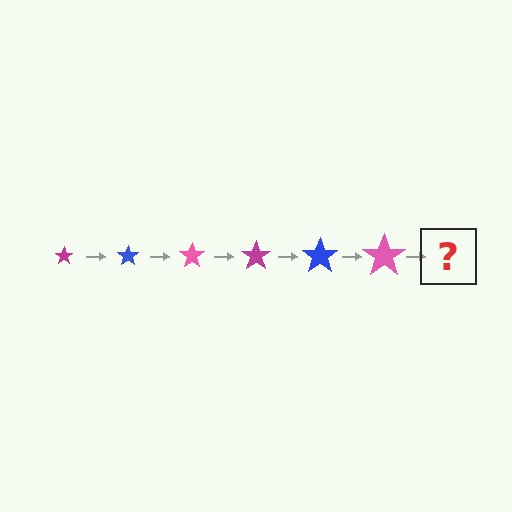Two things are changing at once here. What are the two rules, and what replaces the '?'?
The two rules are that the star grows larger each step and the color cycles through magenta, blue, and pink. The '?' should be a magenta star, larger than the previous one.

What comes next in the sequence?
The next element should be a magenta star, larger than the previous one.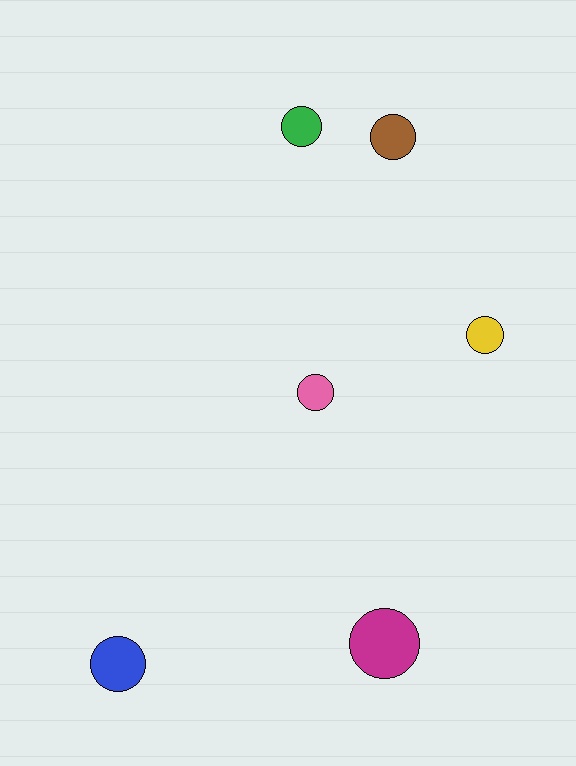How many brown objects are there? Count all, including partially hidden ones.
There is 1 brown object.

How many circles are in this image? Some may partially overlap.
There are 6 circles.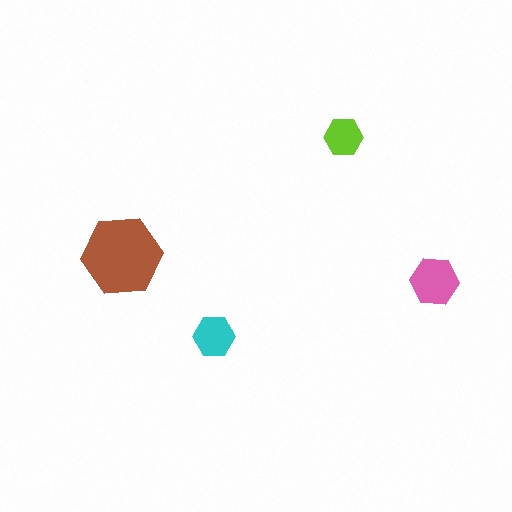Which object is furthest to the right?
The pink hexagon is rightmost.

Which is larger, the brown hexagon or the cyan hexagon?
The brown one.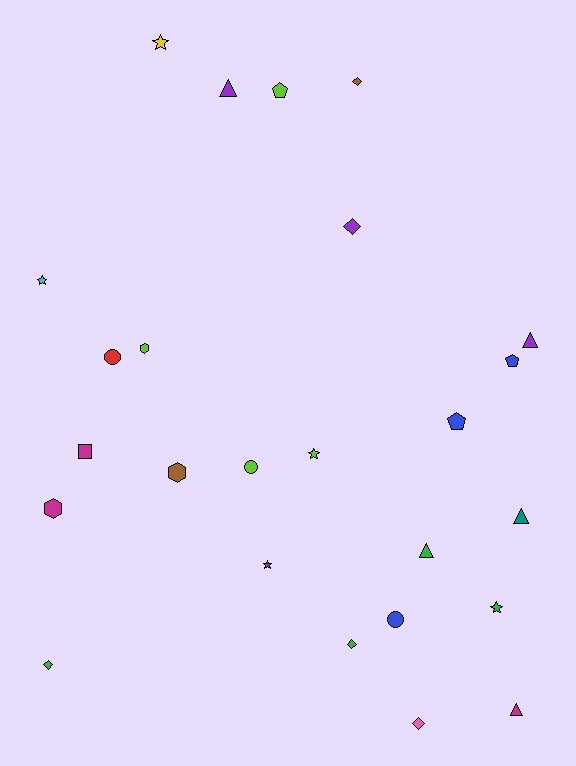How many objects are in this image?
There are 25 objects.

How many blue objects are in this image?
There are 3 blue objects.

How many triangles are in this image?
There are 5 triangles.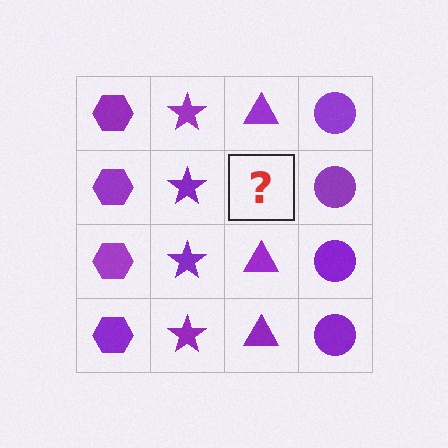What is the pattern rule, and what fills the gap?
The rule is that each column has a consistent shape. The gap should be filled with a purple triangle.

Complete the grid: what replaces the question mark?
The question mark should be replaced with a purple triangle.